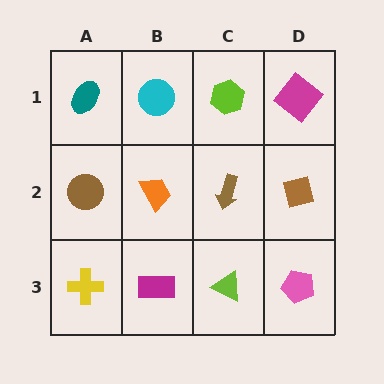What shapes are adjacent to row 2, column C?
A lime hexagon (row 1, column C), a lime triangle (row 3, column C), an orange trapezoid (row 2, column B), a brown square (row 2, column D).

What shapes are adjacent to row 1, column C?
A brown arrow (row 2, column C), a cyan circle (row 1, column B), a magenta diamond (row 1, column D).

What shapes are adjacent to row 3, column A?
A brown circle (row 2, column A), a magenta rectangle (row 3, column B).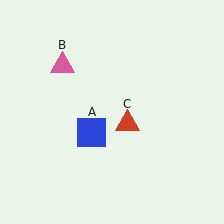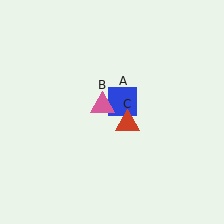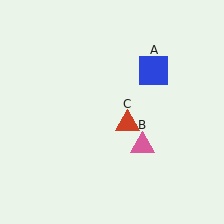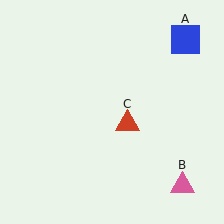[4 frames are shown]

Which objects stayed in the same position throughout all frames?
Red triangle (object C) remained stationary.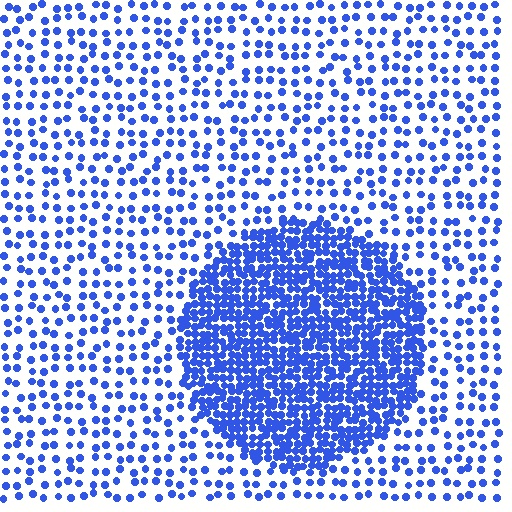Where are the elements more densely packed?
The elements are more densely packed inside the circle boundary.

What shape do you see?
I see a circle.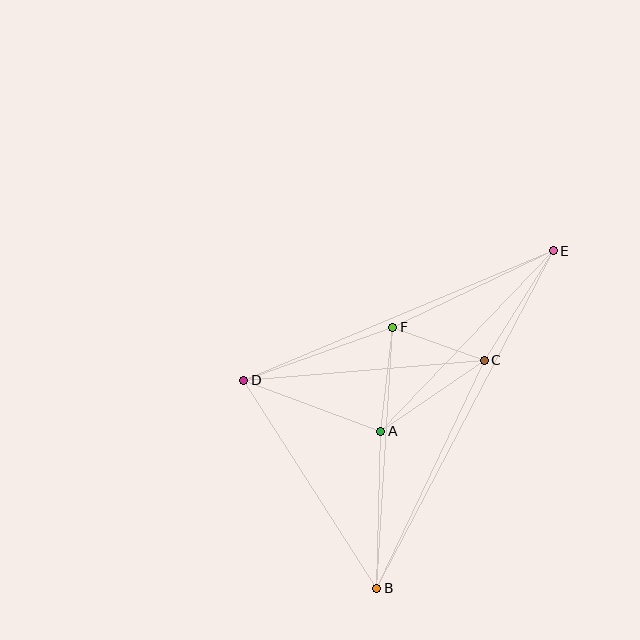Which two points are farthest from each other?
Points B and E are farthest from each other.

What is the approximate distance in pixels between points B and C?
The distance between B and C is approximately 252 pixels.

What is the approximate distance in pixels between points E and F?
The distance between E and F is approximately 178 pixels.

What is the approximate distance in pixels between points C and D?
The distance between C and D is approximately 241 pixels.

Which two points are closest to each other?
Points C and F are closest to each other.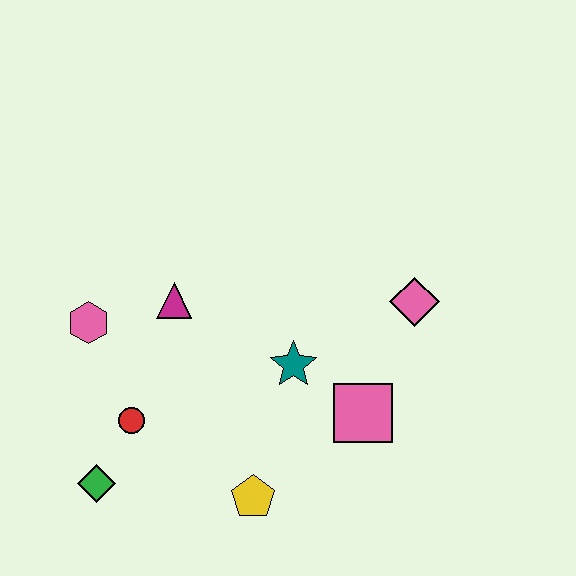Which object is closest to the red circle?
The green diamond is closest to the red circle.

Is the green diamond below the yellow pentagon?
No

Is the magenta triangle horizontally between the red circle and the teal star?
Yes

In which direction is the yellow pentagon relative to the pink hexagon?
The yellow pentagon is below the pink hexagon.